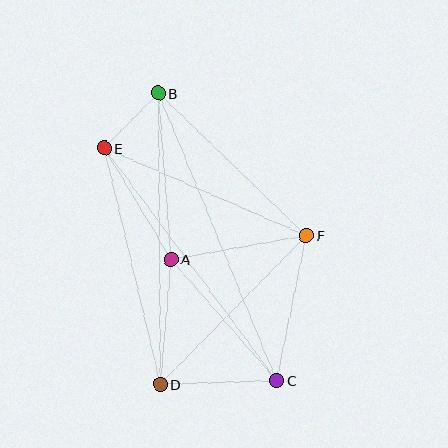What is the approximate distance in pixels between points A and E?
The distance between A and E is approximately 130 pixels.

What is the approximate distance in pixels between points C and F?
The distance between C and F is approximately 148 pixels.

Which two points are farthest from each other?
Points B and C are farthest from each other.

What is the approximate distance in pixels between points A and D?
The distance between A and D is approximately 125 pixels.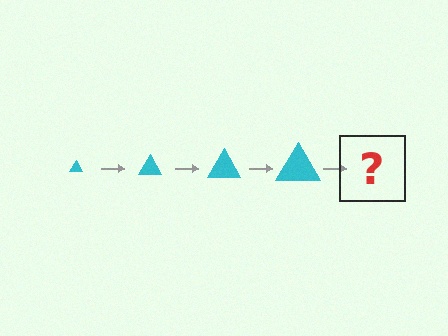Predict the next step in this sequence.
The next step is a cyan triangle, larger than the previous one.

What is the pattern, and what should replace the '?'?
The pattern is that the triangle gets progressively larger each step. The '?' should be a cyan triangle, larger than the previous one.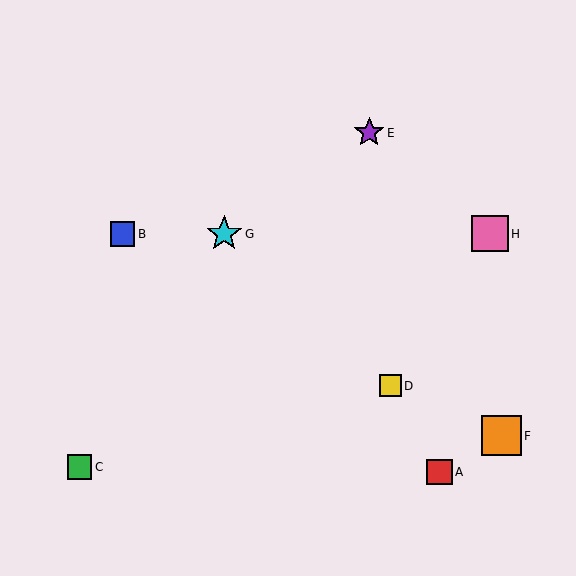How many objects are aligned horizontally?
3 objects (B, G, H) are aligned horizontally.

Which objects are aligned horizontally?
Objects B, G, H are aligned horizontally.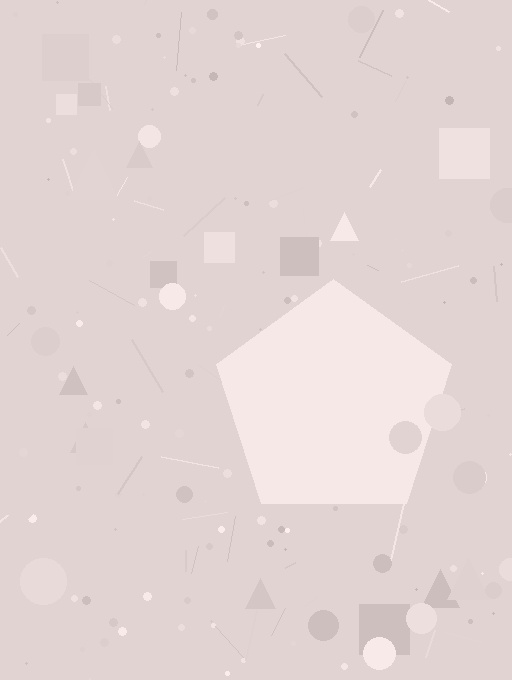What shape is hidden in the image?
A pentagon is hidden in the image.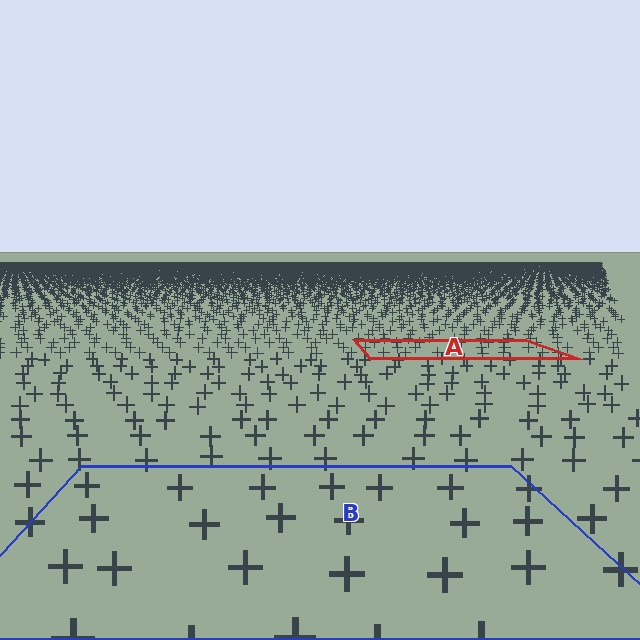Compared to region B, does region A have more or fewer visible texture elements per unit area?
Region A has more texture elements per unit area — they are packed more densely because it is farther away.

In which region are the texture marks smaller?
The texture marks are smaller in region A, because it is farther away.